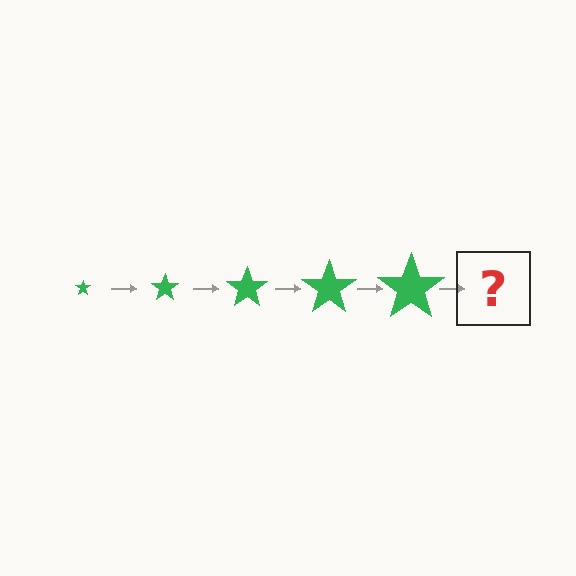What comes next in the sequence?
The next element should be a green star, larger than the previous one.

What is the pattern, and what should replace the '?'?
The pattern is that the star gets progressively larger each step. The '?' should be a green star, larger than the previous one.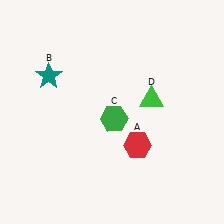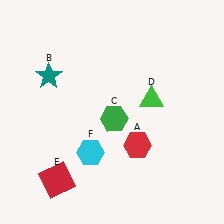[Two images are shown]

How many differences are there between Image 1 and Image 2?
There are 2 differences between the two images.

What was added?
A red square (E), a cyan hexagon (F) were added in Image 2.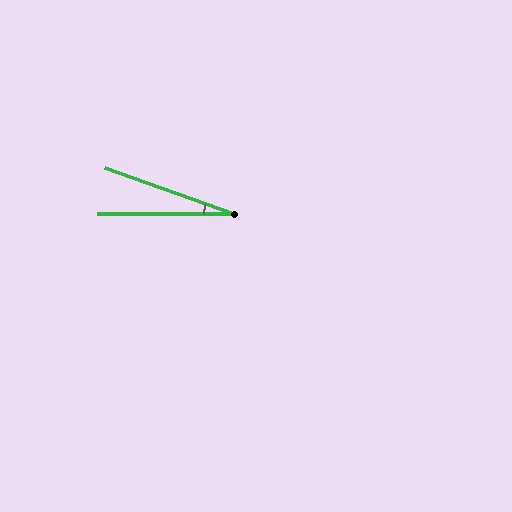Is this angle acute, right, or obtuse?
It is acute.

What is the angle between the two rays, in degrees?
Approximately 19 degrees.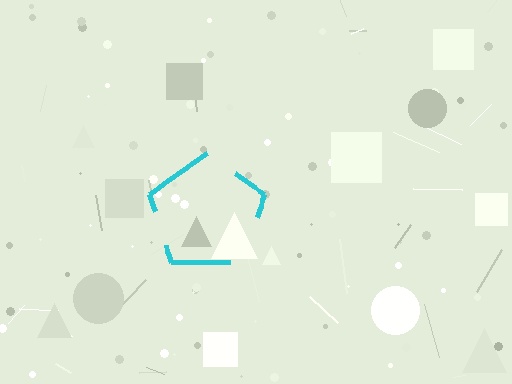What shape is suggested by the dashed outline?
The dashed outline suggests a pentagon.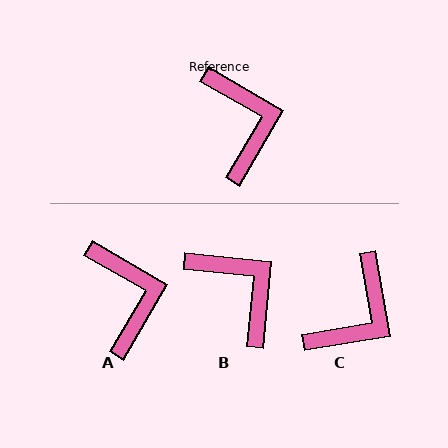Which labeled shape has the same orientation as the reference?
A.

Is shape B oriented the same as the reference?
No, it is off by about 25 degrees.